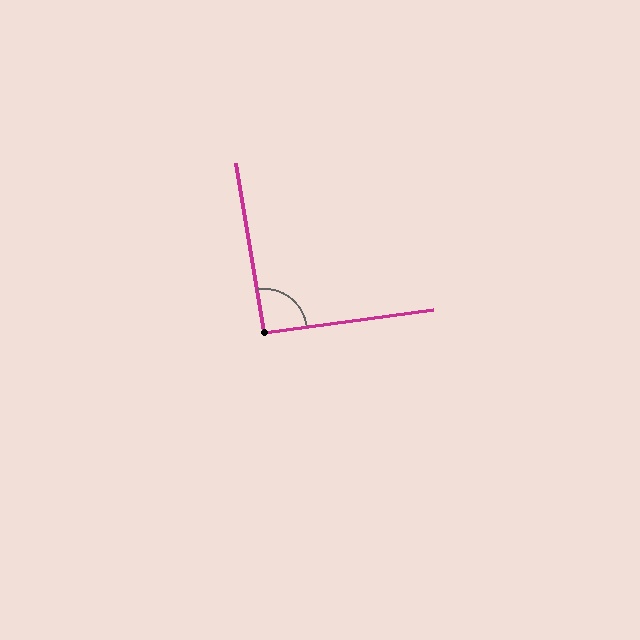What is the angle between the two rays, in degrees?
Approximately 92 degrees.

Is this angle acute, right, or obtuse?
It is approximately a right angle.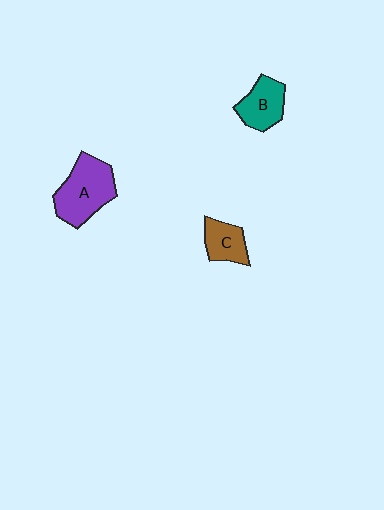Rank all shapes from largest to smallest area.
From largest to smallest: A (purple), B (teal), C (brown).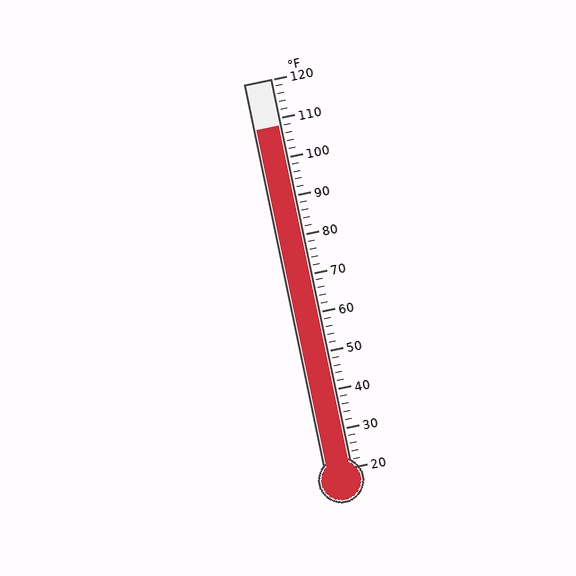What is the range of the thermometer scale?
The thermometer scale ranges from 20°F to 120°F.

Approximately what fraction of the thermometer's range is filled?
The thermometer is filled to approximately 90% of its range.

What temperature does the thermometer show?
The thermometer shows approximately 108°F.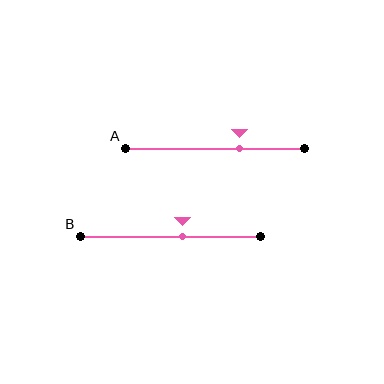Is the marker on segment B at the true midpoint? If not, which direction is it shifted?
No, the marker on segment B is shifted to the right by about 7% of the segment length.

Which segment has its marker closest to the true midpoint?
Segment B has its marker closest to the true midpoint.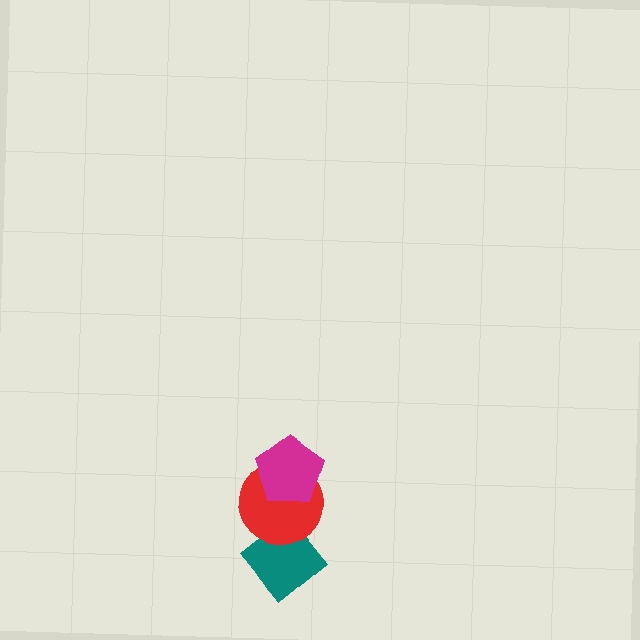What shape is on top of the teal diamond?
The red circle is on top of the teal diamond.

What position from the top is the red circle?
The red circle is 2nd from the top.